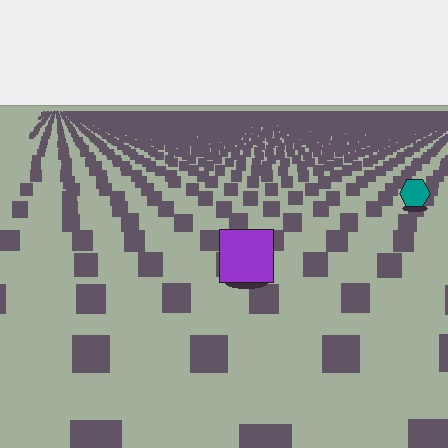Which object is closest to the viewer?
The purple square is closest. The texture marks near it are larger and more spread out.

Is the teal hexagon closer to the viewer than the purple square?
No. The purple square is closer — you can tell from the texture gradient: the ground texture is coarser near it.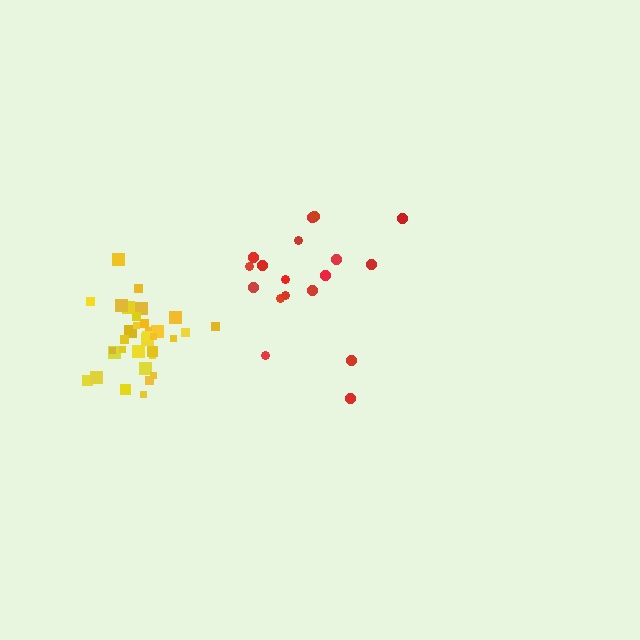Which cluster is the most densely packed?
Yellow.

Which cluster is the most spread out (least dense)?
Red.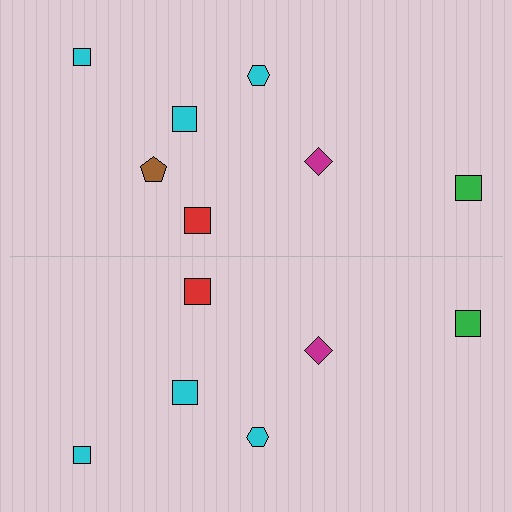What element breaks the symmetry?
A brown pentagon is missing from the bottom side.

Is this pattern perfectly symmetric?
No, the pattern is not perfectly symmetric. A brown pentagon is missing from the bottom side.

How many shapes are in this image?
There are 13 shapes in this image.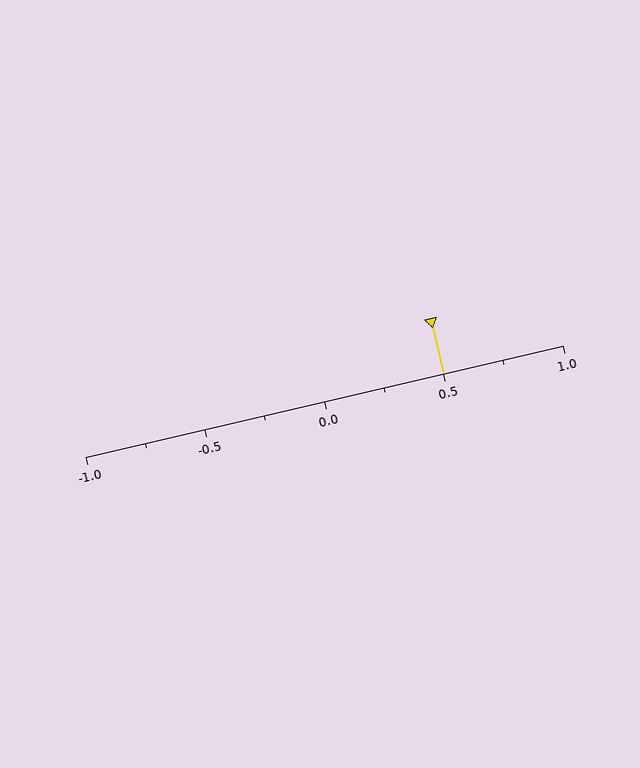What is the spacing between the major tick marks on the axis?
The major ticks are spaced 0.5 apart.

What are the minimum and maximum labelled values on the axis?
The axis runs from -1.0 to 1.0.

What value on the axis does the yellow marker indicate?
The marker indicates approximately 0.5.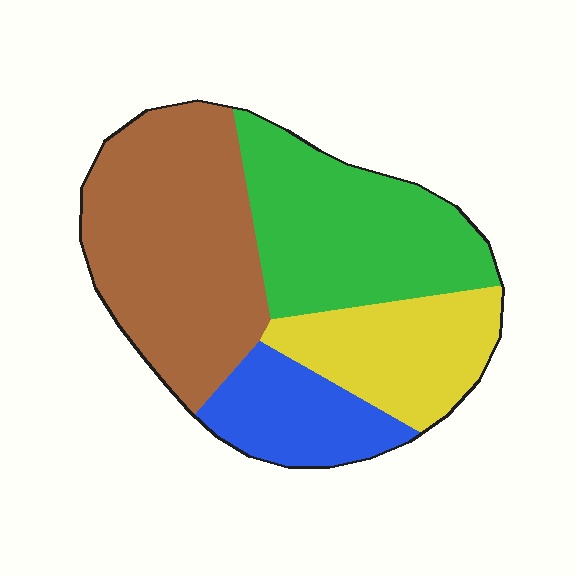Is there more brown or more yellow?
Brown.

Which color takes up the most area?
Brown, at roughly 35%.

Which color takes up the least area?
Blue, at roughly 15%.